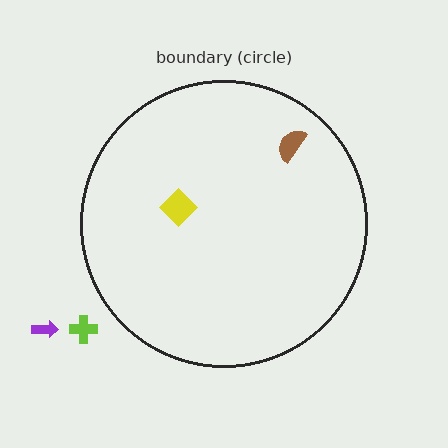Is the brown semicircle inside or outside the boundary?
Inside.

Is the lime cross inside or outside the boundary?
Outside.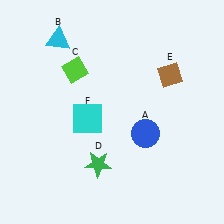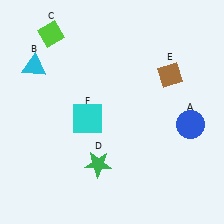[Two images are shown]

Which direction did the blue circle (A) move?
The blue circle (A) moved right.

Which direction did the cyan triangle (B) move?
The cyan triangle (B) moved down.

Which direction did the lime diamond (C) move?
The lime diamond (C) moved up.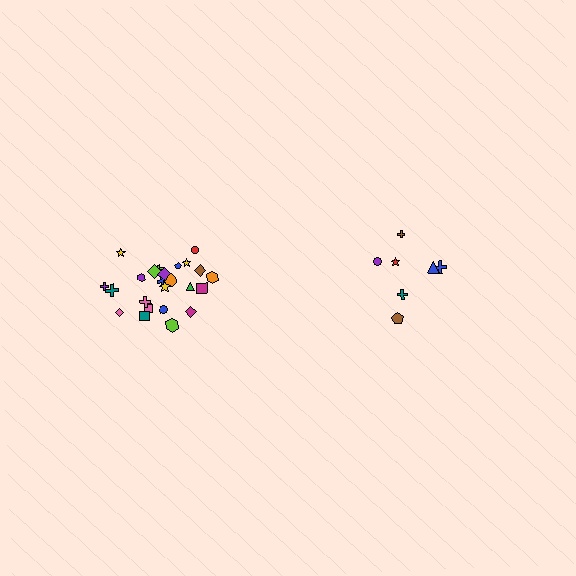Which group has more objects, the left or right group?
The left group.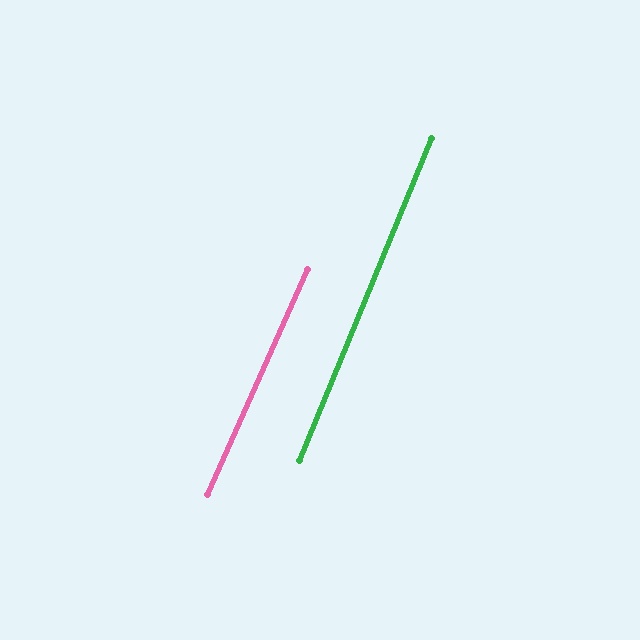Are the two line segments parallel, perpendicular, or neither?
Parallel — their directions differ by only 1.8°.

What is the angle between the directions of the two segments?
Approximately 2 degrees.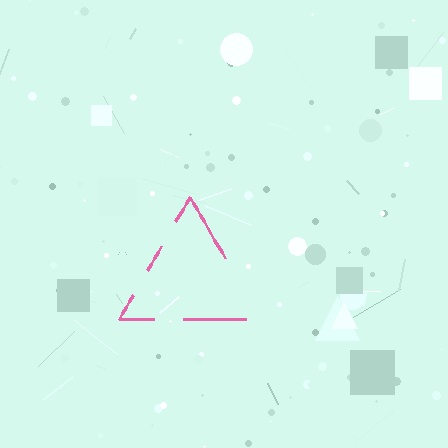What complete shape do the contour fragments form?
The contour fragments form a triangle.